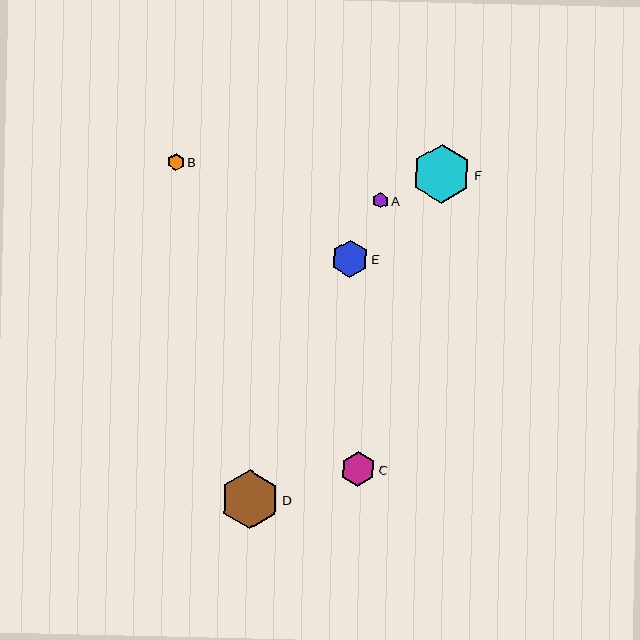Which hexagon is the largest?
Hexagon F is the largest with a size of approximately 59 pixels.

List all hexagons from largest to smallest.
From largest to smallest: F, D, E, C, B, A.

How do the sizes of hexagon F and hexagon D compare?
Hexagon F and hexagon D are approximately the same size.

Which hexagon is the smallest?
Hexagon A is the smallest with a size of approximately 15 pixels.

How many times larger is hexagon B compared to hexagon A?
Hexagon B is approximately 1.1 times the size of hexagon A.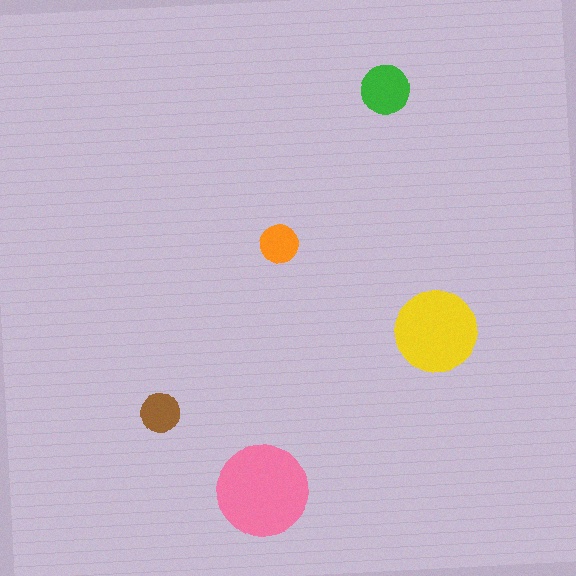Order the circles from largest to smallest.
the pink one, the yellow one, the green one, the brown one, the orange one.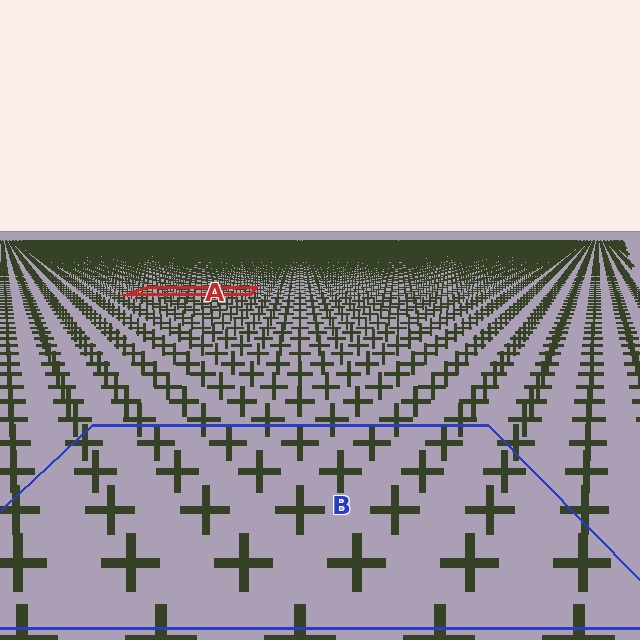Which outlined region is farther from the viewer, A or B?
Region A is farther from the viewer — the texture elements inside it appear smaller and more densely packed.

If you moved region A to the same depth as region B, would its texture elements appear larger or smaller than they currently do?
They would appear larger. At a closer depth, the same texture elements are projected at a bigger on-screen size.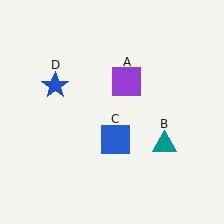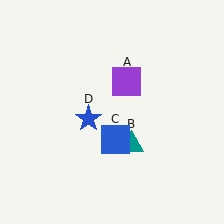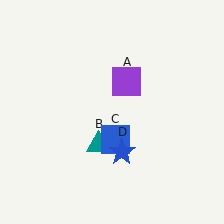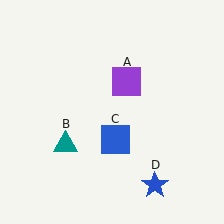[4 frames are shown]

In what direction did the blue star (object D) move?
The blue star (object D) moved down and to the right.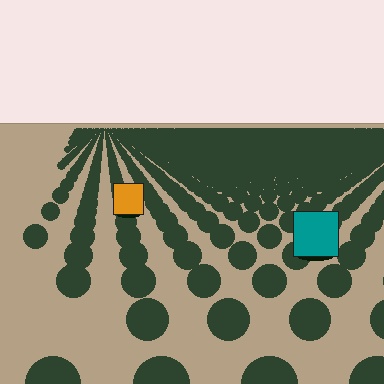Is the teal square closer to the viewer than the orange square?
Yes. The teal square is closer — you can tell from the texture gradient: the ground texture is coarser near it.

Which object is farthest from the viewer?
The orange square is farthest from the viewer. It appears smaller and the ground texture around it is denser.